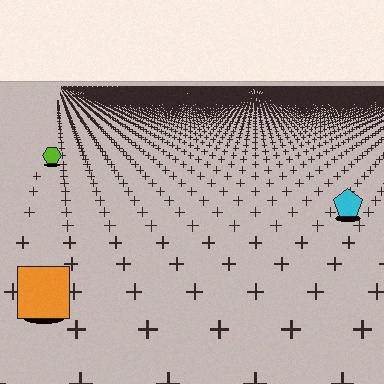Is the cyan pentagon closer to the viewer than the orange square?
No. The orange square is closer — you can tell from the texture gradient: the ground texture is coarser near it.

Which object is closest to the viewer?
The orange square is closest. The texture marks near it are larger and more spread out.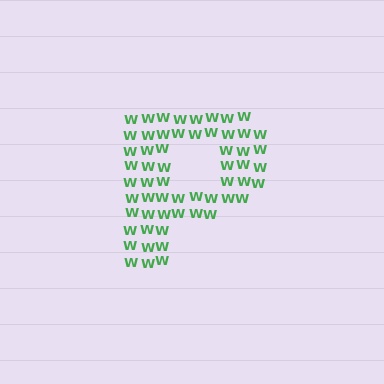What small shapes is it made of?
It is made of small letter W's.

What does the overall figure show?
The overall figure shows the letter P.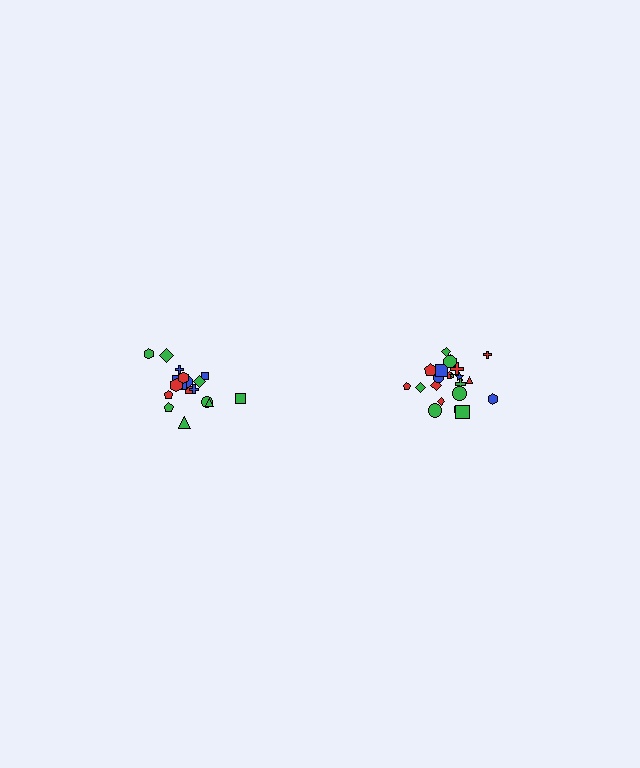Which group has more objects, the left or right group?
The right group.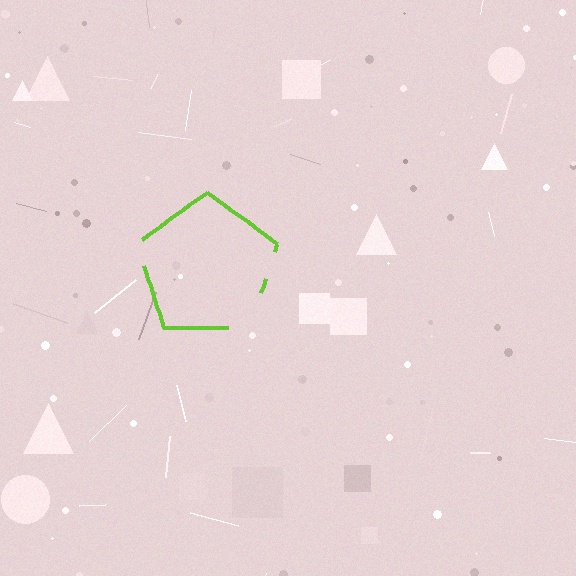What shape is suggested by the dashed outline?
The dashed outline suggests a pentagon.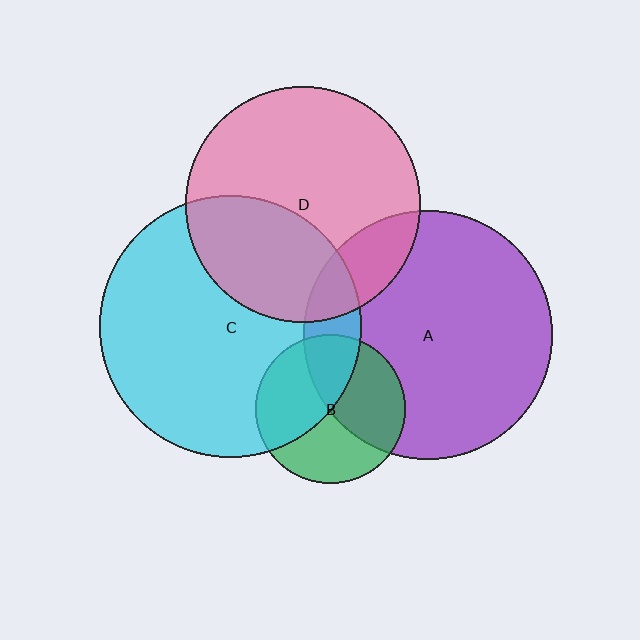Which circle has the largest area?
Circle C (cyan).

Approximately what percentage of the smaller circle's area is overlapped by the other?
Approximately 15%.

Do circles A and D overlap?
Yes.